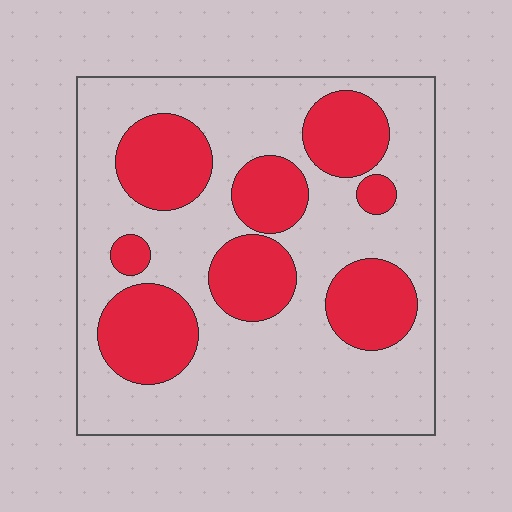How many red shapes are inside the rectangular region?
8.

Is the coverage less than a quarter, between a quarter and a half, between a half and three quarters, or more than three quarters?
Between a quarter and a half.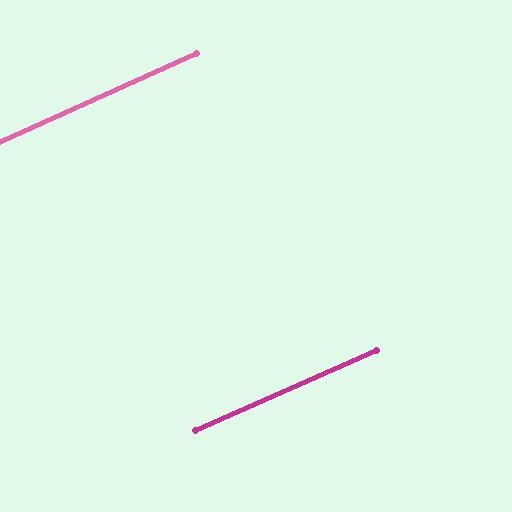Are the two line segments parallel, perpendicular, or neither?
Parallel — their directions differ by only 0.3°.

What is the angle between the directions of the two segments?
Approximately 0 degrees.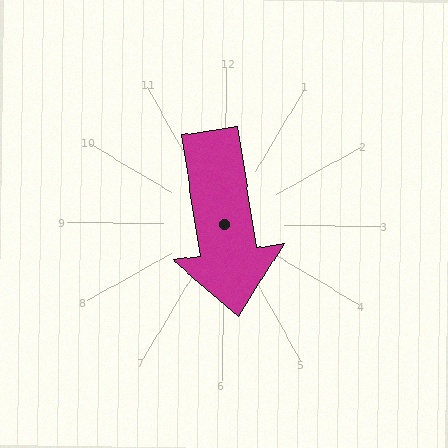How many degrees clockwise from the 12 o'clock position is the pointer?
Approximately 171 degrees.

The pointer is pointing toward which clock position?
Roughly 6 o'clock.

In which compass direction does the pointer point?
South.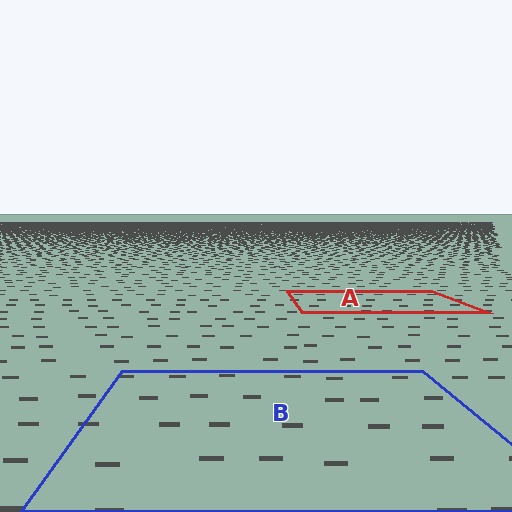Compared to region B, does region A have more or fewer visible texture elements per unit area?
Region A has more texture elements per unit area — they are packed more densely because it is farther away.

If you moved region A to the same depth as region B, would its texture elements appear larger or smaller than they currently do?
They would appear larger. At a closer depth, the same texture elements are projected at a bigger on-screen size.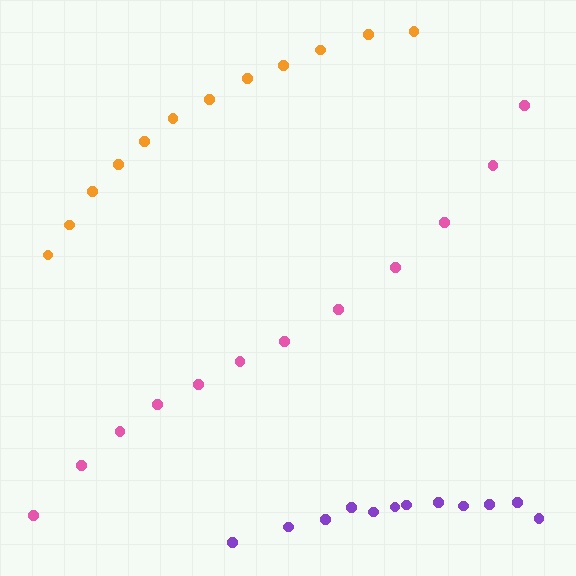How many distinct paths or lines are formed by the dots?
There are 3 distinct paths.